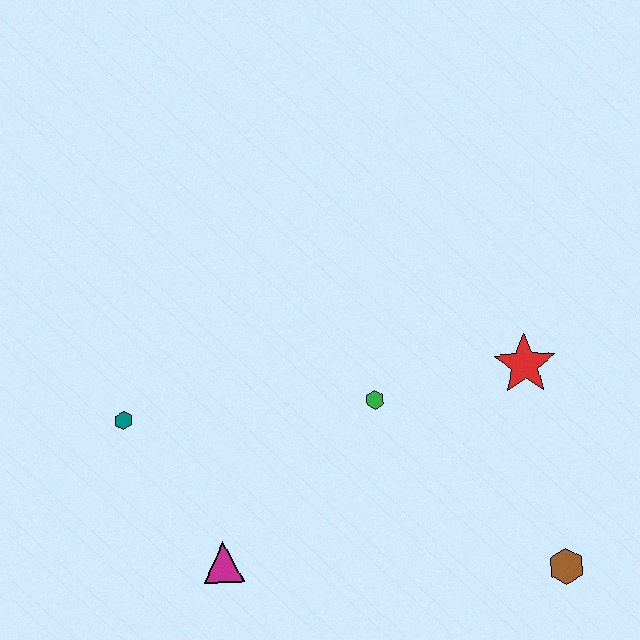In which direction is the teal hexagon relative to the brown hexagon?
The teal hexagon is to the left of the brown hexagon.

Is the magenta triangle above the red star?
No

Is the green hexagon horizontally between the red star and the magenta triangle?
Yes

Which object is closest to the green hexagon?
The red star is closest to the green hexagon.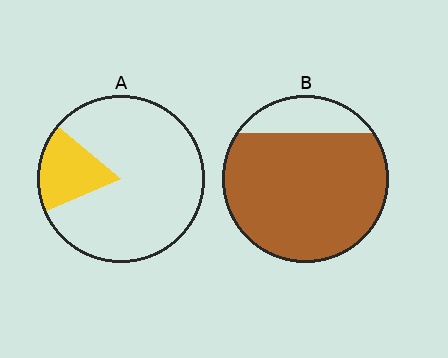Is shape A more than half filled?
No.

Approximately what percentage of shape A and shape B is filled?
A is approximately 20% and B is approximately 85%.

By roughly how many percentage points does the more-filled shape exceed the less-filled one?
By roughly 65 percentage points (B over A).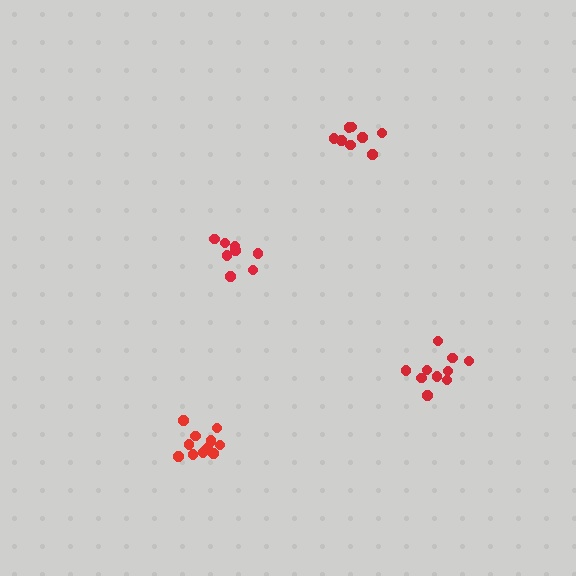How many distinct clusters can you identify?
There are 4 distinct clusters.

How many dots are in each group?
Group 1: 8 dots, Group 2: 8 dots, Group 3: 12 dots, Group 4: 10 dots (38 total).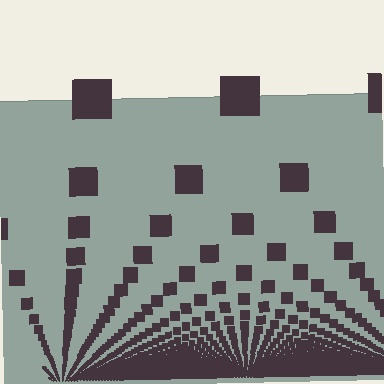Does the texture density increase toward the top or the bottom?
Density increases toward the bottom.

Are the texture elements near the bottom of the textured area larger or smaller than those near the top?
Smaller. The gradient is inverted — elements near the bottom are smaller and denser.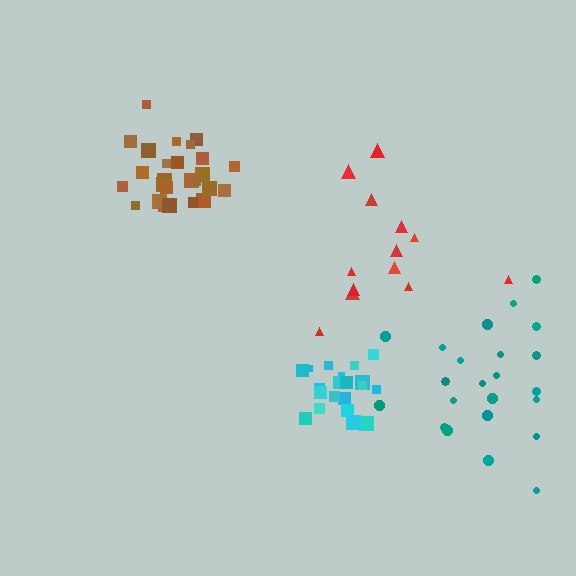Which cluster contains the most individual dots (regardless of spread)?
Brown (27).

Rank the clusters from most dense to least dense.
brown, cyan, teal, red.